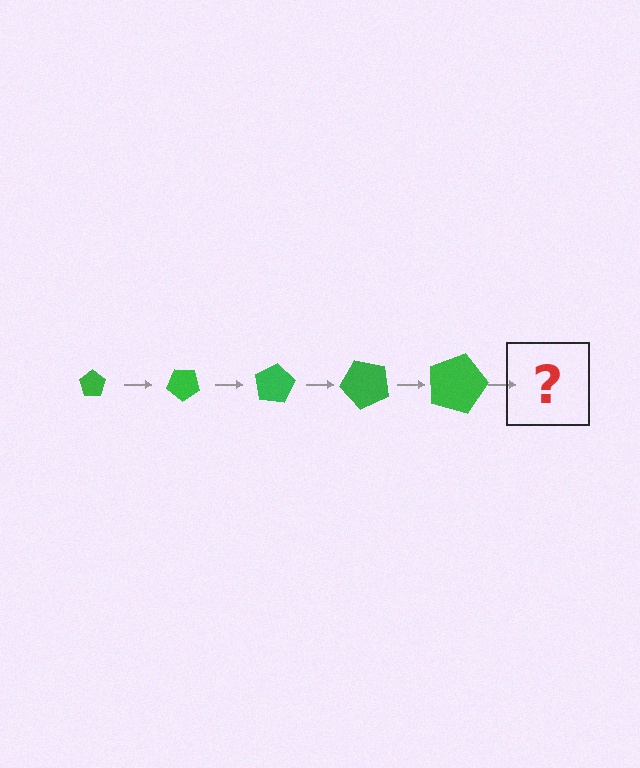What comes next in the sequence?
The next element should be a pentagon, larger than the previous one and rotated 200 degrees from the start.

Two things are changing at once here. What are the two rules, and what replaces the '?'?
The two rules are that the pentagon grows larger each step and it rotates 40 degrees each step. The '?' should be a pentagon, larger than the previous one and rotated 200 degrees from the start.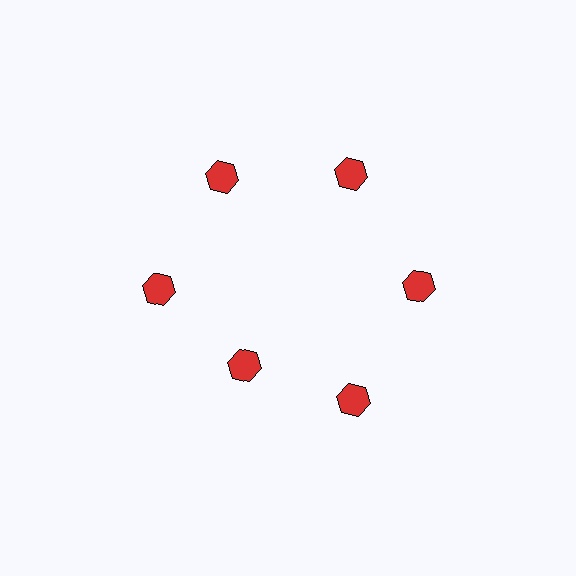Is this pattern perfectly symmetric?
No. The 6 red hexagons are arranged in a ring, but one element near the 7 o'clock position is pulled inward toward the center, breaking the 6-fold rotational symmetry.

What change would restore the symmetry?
The symmetry would be restored by moving it outward, back onto the ring so that all 6 hexagons sit at equal angles and equal distance from the center.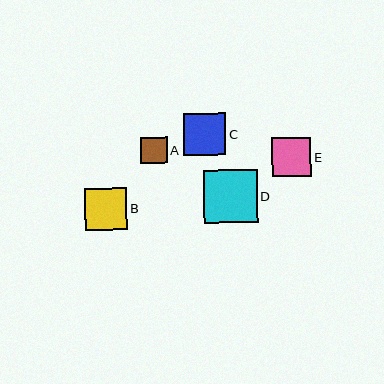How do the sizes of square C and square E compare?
Square C and square E are approximately the same size.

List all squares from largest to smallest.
From largest to smallest: D, B, C, E, A.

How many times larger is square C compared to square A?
Square C is approximately 1.6 times the size of square A.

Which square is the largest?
Square D is the largest with a size of approximately 54 pixels.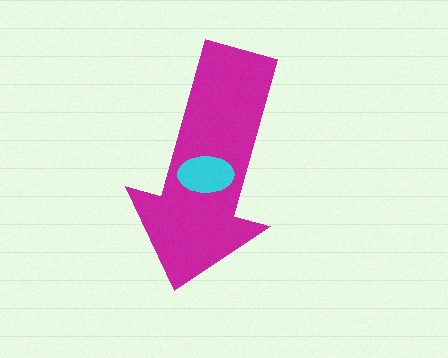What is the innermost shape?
The cyan ellipse.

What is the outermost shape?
The magenta arrow.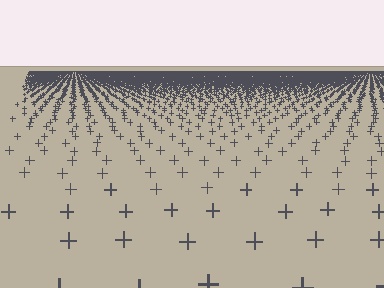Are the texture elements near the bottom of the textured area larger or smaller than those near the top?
Larger. Near the bottom, elements are closer to the viewer and appear at a bigger on-screen size.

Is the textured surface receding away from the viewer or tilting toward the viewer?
The surface is receding away from the viewer. Texture elements get smaller and denser toward the top.